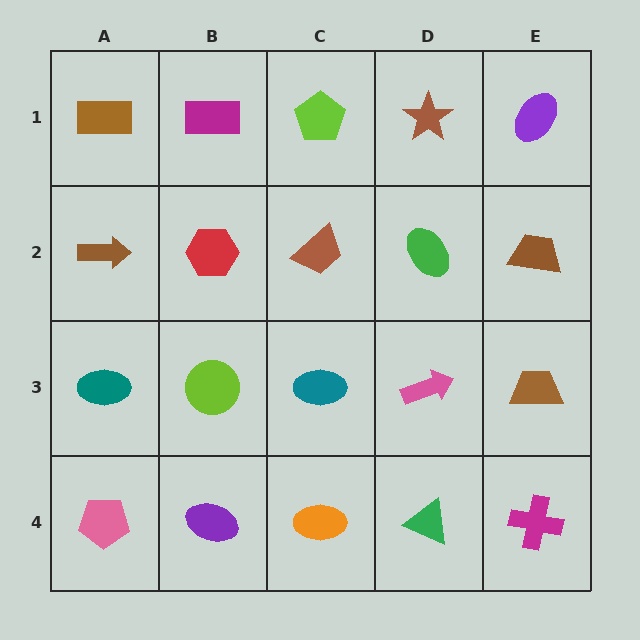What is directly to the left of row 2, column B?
A brown arrow.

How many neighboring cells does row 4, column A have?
2.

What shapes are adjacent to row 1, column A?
A brown arrow (row 2, column A), a magenta rectangle (row 1, column B).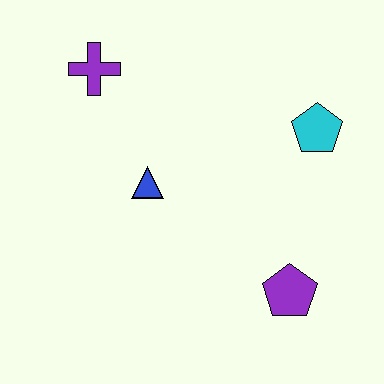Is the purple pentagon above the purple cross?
No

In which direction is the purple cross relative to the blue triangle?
The purple cross is above the blue triangle.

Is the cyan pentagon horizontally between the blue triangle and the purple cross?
No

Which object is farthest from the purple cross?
The purple pentagon is farthest from the purple cross.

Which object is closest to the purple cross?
The blue triangle is closest to the purple cross.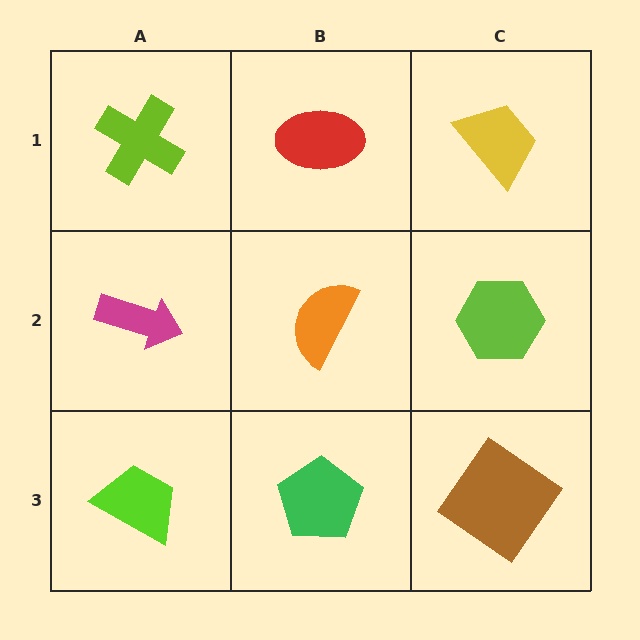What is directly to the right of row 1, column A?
A red ellipse.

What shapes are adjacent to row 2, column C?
A yellow trapezoid (row 1, column C), a brown diamond (row 3, column C), an orange semicircle (row 2, column B).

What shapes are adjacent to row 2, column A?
A lime cross (row 1, column A), a lime trapezoid (row 3, column A), an orange semicircle (row 2, column B).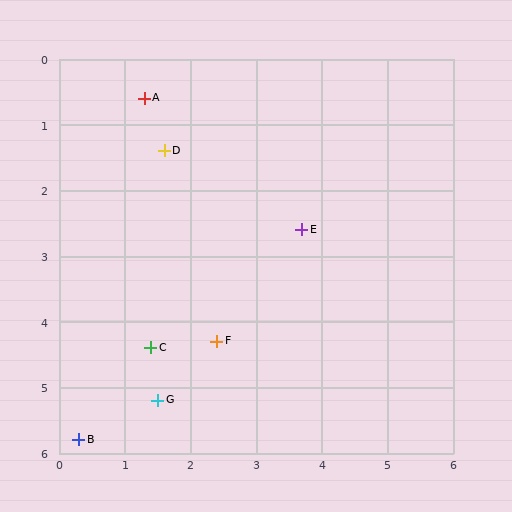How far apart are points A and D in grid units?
Points A and D are about 0.9 grid units apart.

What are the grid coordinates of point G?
Point G is at approximately (1.5, 5.2).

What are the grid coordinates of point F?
Point F is at approximately (2.4, 4.3).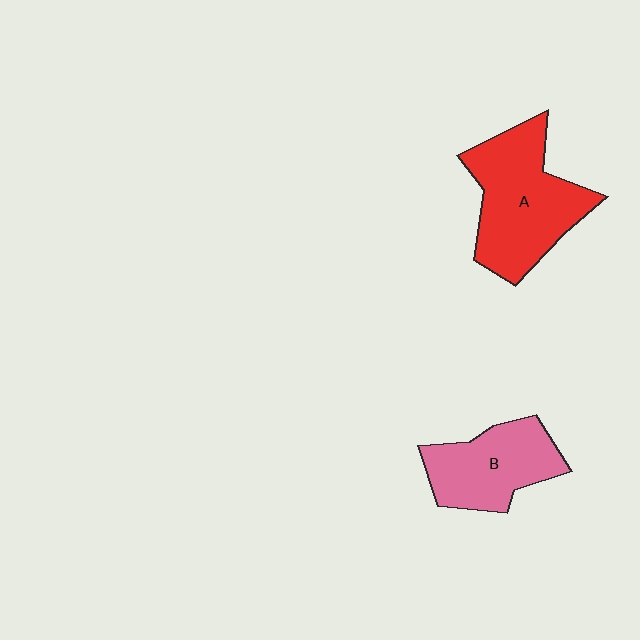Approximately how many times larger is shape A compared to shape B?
Approximately 1.4 times.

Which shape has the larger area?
Shape A (red).